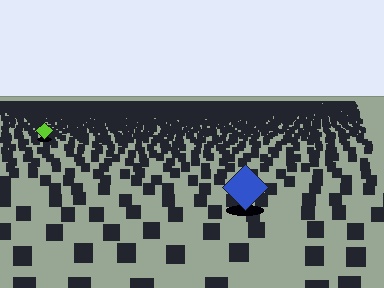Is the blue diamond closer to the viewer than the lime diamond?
Yes. The blue diamond is closer — you can tell from the texture gradient: the ground texture is coarser near it.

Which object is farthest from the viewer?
The lime diamond is farthest from the viewer. It appears smaller and the ground texture around it is denser.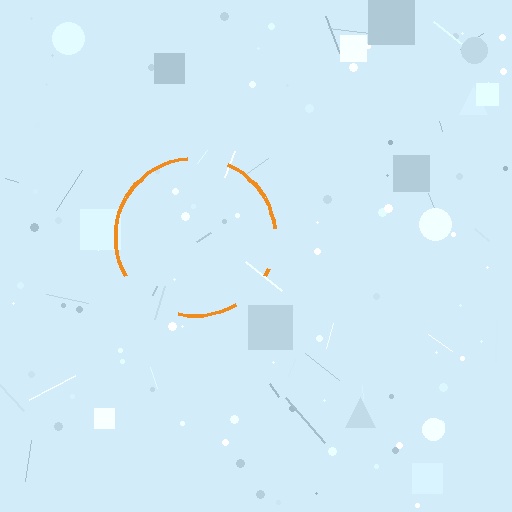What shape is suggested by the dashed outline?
The dashed outline suggests a circle.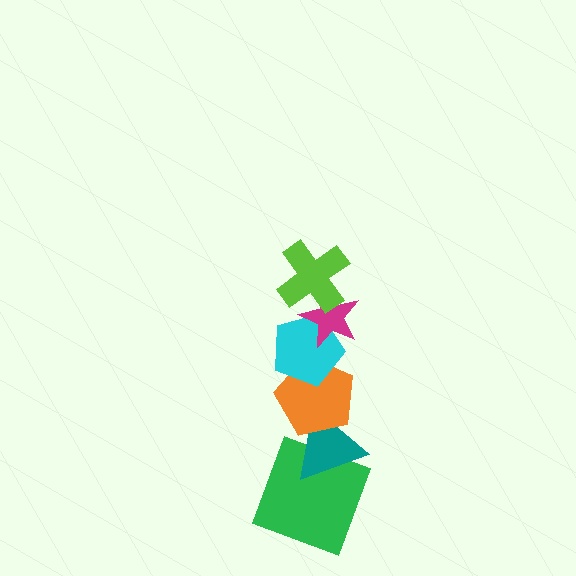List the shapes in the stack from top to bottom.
From top to bottom: the lime cross, the magenta star, the cyan pentagon, the orange pentagon, the teal triangle, the green square.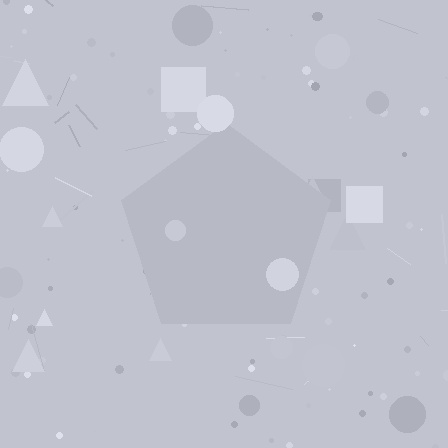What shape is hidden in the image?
A pentagon is hidden in the image.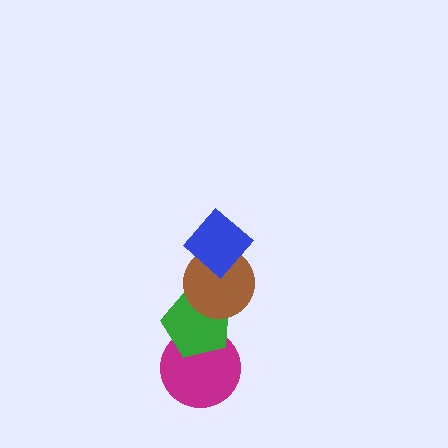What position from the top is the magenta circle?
The magenta circle is 4th from the top.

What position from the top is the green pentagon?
The green pentagon is 3rd from the top.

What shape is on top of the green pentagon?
The brown circle is on top of the green pentagon.